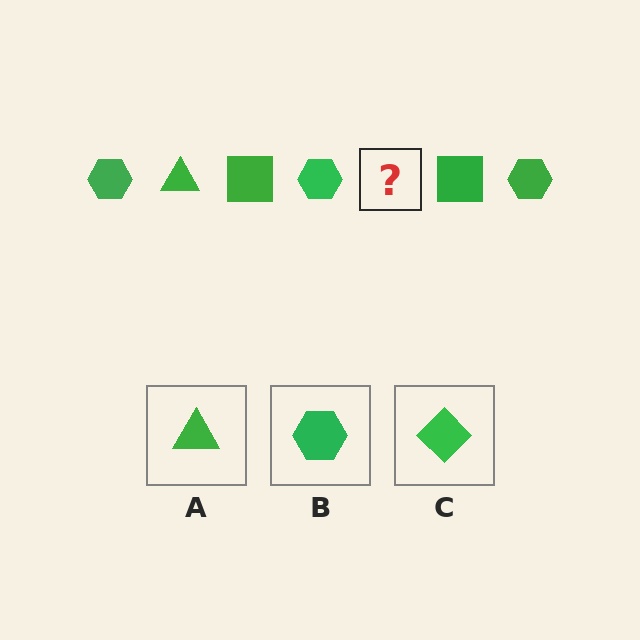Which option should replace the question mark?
Option A.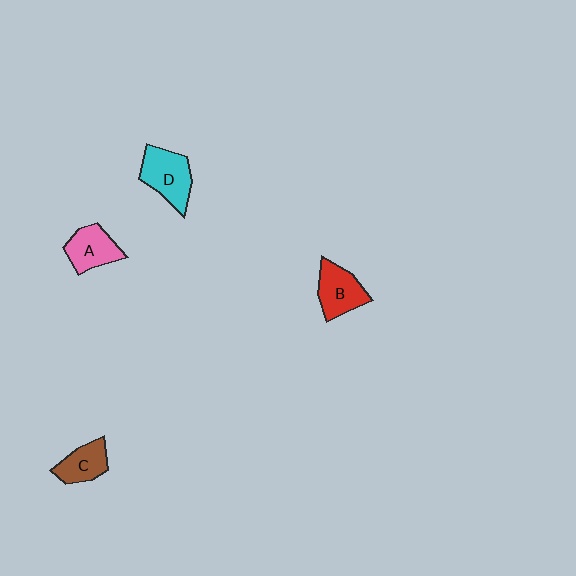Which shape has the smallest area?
Shape C (brown).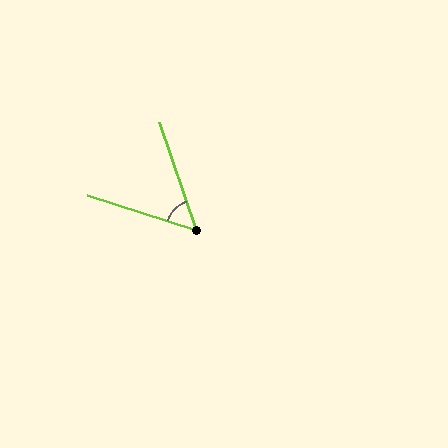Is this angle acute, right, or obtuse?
It is acute.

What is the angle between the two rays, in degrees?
Approximately 53 degrees.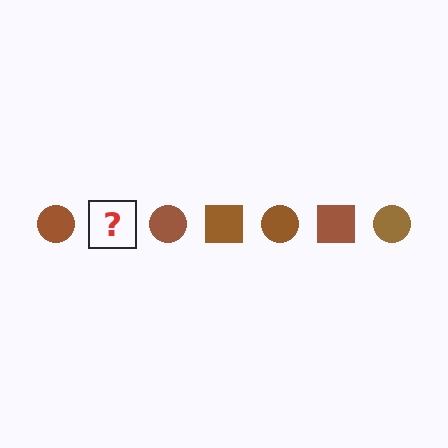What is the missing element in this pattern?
The missing element is a brown square.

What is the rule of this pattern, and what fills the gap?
The rule is that the pattern cycles through circle, square shapes in brown. The gap should be filled with a brown square.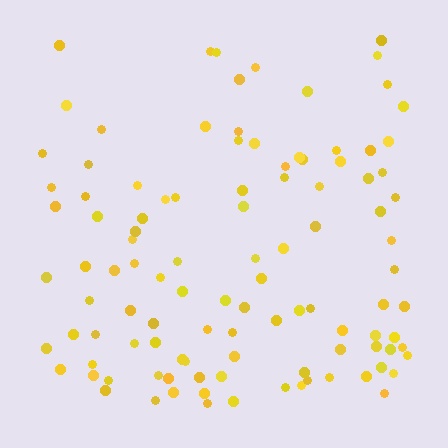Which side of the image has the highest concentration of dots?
The bottom.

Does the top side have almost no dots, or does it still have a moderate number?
Still a moderate number, just noticeably fewer than the bottom.